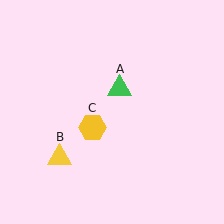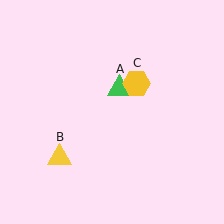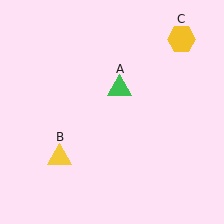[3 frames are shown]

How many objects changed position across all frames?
1 object changed position: yellow hexagon (object C).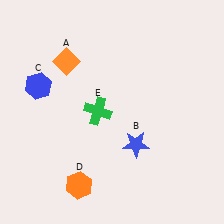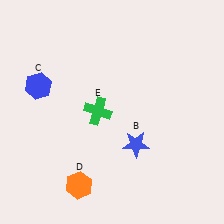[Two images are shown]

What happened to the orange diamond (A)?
The orange diamond (A) was removed in Image 2. It was in the top-left area of Image 1.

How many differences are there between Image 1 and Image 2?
There is 1 difference between the two images.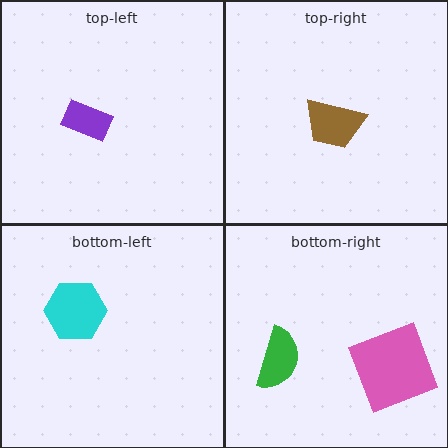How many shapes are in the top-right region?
1.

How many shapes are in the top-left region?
1.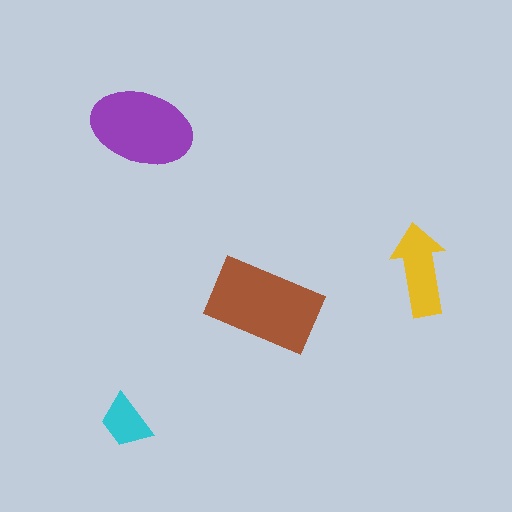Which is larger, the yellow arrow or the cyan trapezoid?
The yellow arrow.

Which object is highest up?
The purple ellipse is topmost.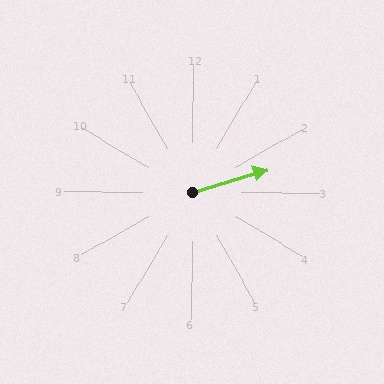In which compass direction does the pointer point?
East.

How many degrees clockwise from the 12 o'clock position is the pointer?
Approximately 73 degrees.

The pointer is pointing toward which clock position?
Roughly 2 o'clock.